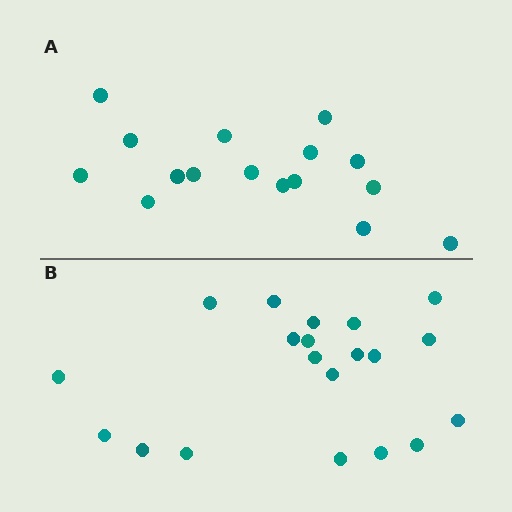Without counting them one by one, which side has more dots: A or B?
Region B (the bottom region) has more dots.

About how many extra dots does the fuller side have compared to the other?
Region B has about 4 more dots than region A.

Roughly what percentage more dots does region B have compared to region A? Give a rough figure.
About 25% more.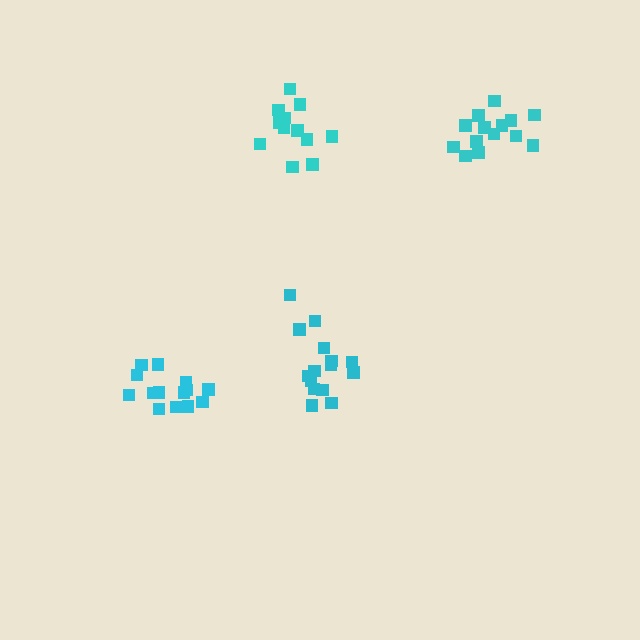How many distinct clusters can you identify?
There are 4 distinct clusters.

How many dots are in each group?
Group 1: 15 dots, Group 2: 14 dots, Group 3: 12 dots, Group 4: 14 dots (55 total).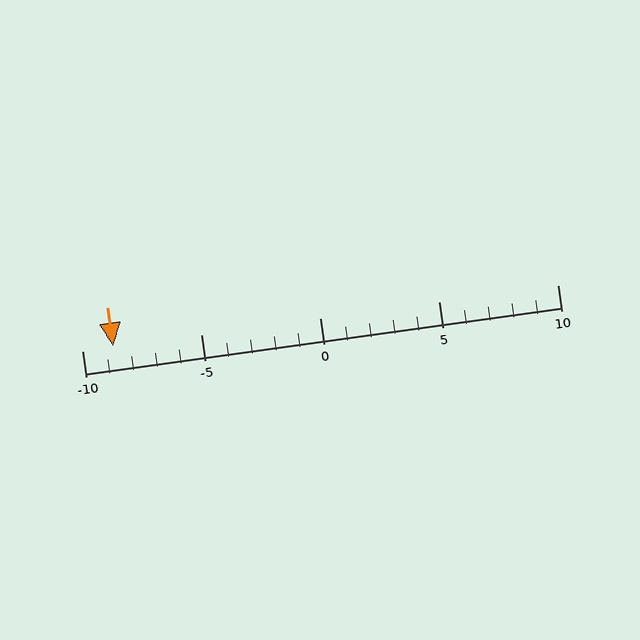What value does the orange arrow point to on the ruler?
The orange arrow points to approximately -9.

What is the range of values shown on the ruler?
The ruler shows values from -10 to 10.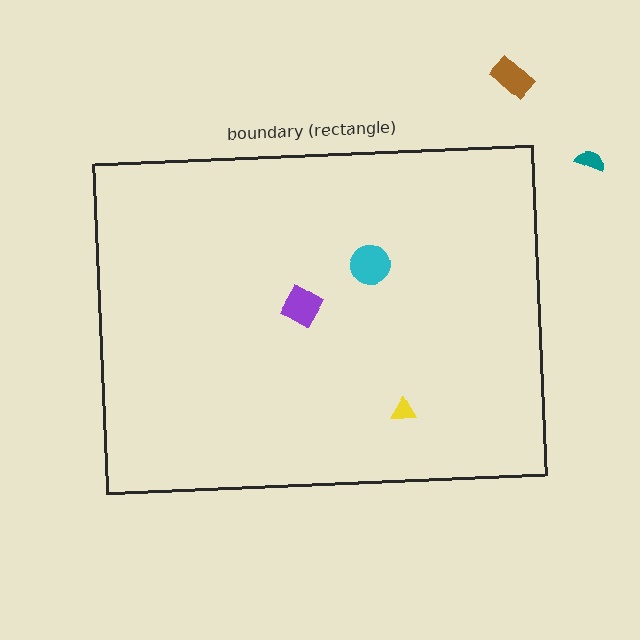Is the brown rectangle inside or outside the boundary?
Outside.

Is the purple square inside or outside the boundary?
Inside.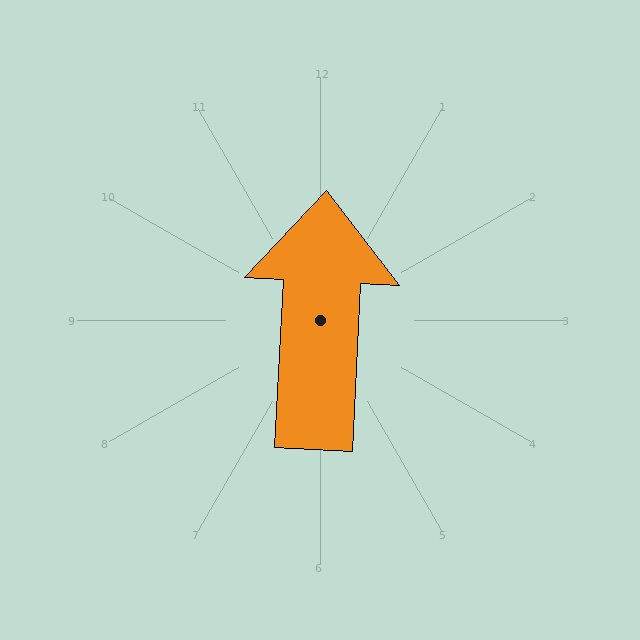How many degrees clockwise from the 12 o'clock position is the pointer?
Approximately 3 degrees.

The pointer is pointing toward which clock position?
Roughly 12 o'clock.